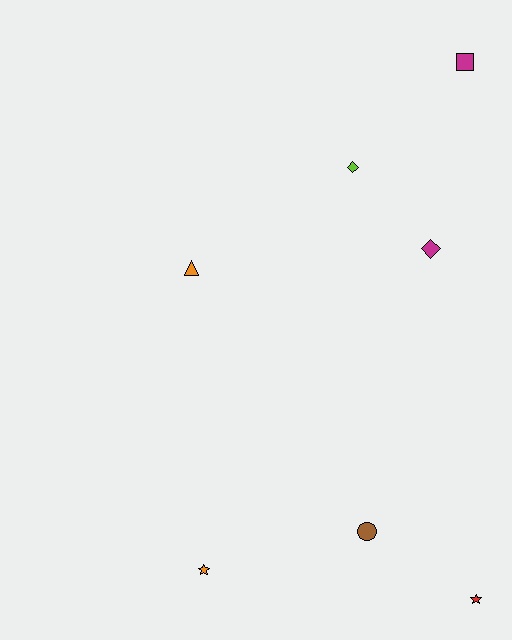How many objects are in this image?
There are 7 objects.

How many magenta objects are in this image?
There are 2 magenta objects.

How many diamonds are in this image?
There are 2 diamonds.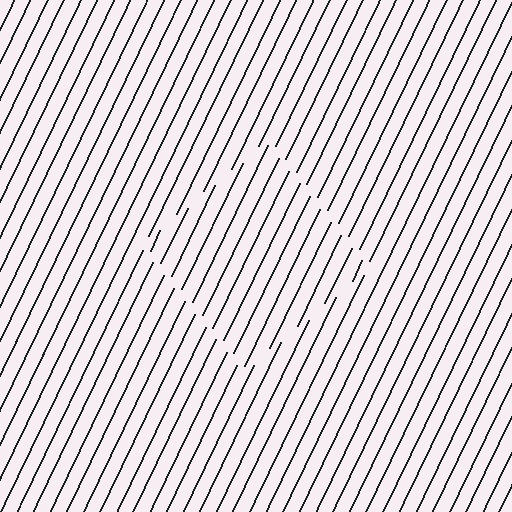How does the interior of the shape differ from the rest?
The interior of the shape contains the same grating, shifted by half a period — the contour is defined by the phase discontinuity where line-ends from the inner and outer gratings abut.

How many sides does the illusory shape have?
4 sides — the line-ends trace a square.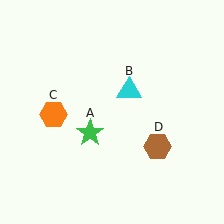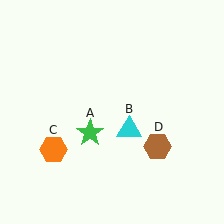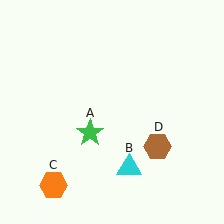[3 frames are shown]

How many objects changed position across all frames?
2 objects changed position: cyan triangle (object B), orange hexagon (object C).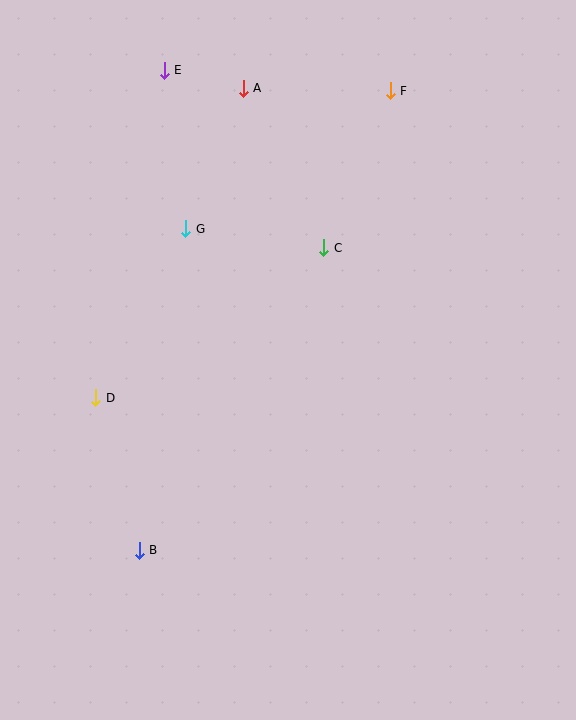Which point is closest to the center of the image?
Point C at (324, 248) is closest to the center.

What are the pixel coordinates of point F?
Point F is at (390, 91).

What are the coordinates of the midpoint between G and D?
The midpoint between G and D is at (141, 313).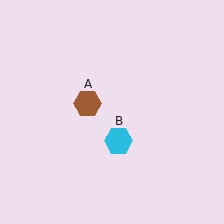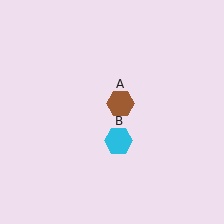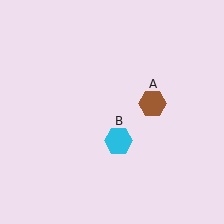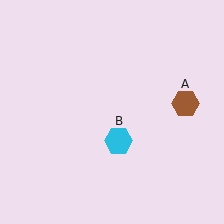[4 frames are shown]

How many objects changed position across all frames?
1 object changed position: brown hexagon (object A).